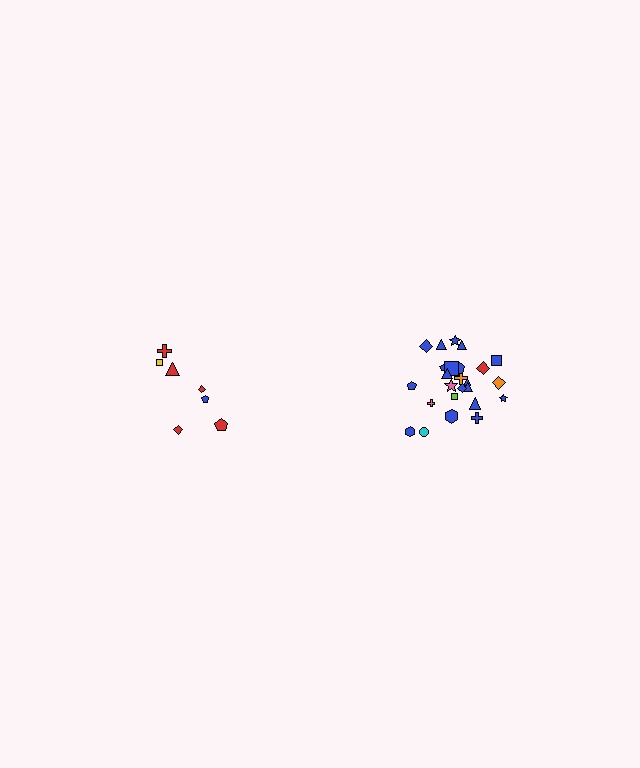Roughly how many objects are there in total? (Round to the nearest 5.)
Roughly 30 objects in total.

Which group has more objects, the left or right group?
The right group.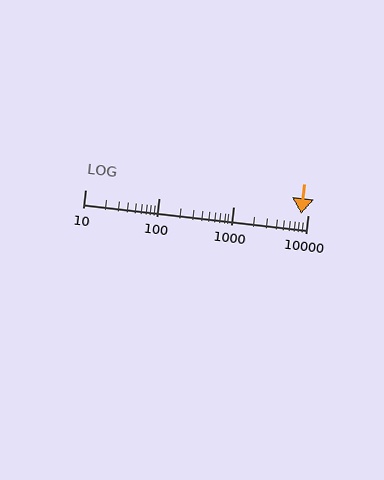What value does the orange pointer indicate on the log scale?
The pointer indicates approximately 8300.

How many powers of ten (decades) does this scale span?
The scale spans 3 decades, from 10 to 10000.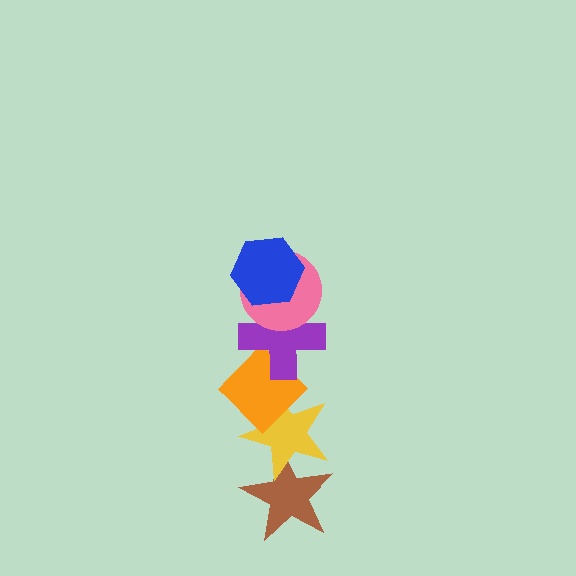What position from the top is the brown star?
The brown star is 6th from the top.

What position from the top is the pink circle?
The pink circle is 2nd from the top.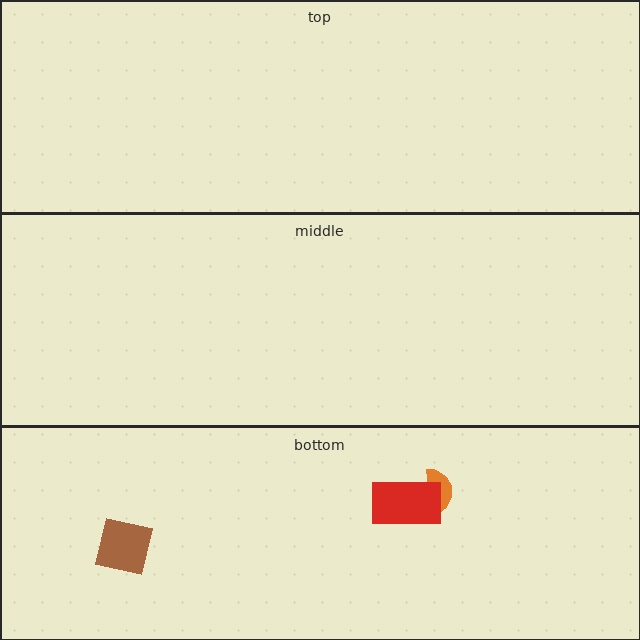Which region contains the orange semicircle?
The bottom region.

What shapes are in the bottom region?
The brown square, the orange semicircle, the red rectangle.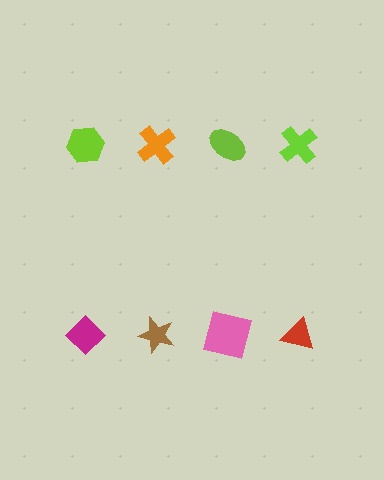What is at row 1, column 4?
A lime cross.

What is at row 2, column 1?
A magenta diamond.